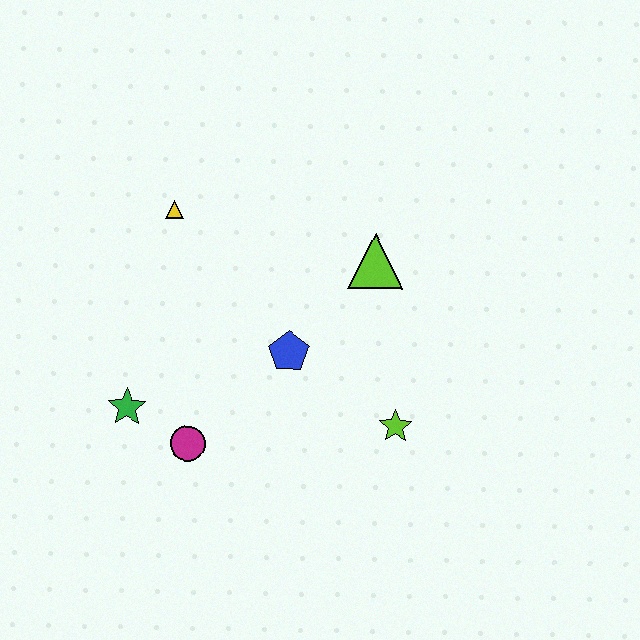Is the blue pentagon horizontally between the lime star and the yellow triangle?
Yes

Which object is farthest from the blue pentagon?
The yellow triangle is farthest from the blue pentagon.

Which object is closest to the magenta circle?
The green star is closest to the magenta circle.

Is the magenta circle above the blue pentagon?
No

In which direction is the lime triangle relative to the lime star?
The lime triangle is above the lime star.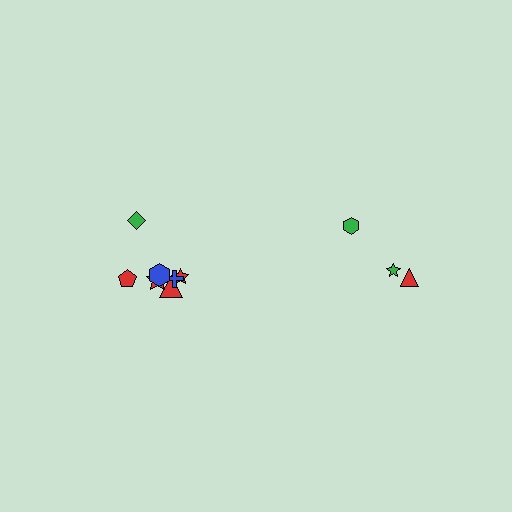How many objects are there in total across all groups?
There are 10 objects.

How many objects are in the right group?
There are 3 objects.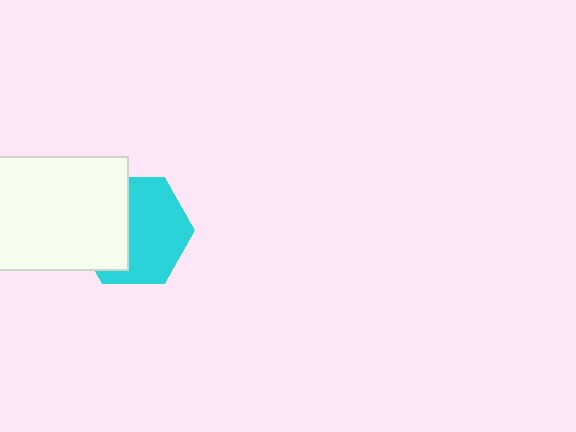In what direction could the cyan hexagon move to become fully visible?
The cyan hexagon could move right. That would shift it out from behind the white rectangle entirely.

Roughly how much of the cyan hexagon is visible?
About half of it is visible (roughly 58%).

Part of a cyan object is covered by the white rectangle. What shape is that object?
It is a hexagon.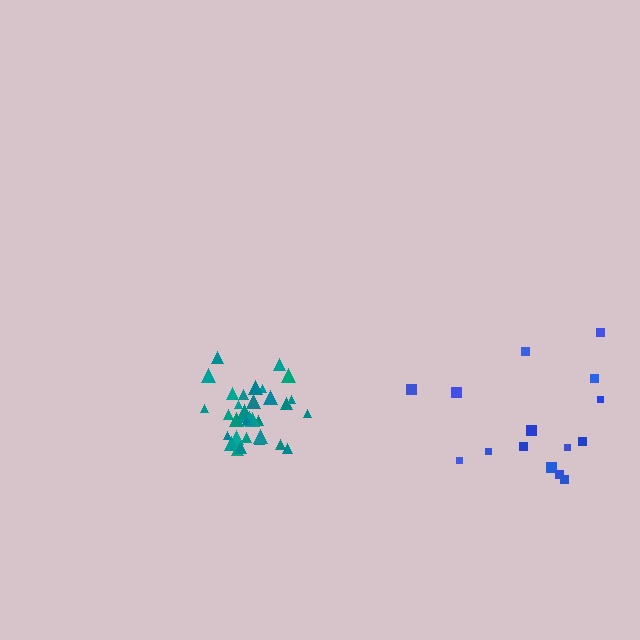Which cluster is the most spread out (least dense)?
Blue.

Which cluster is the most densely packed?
Teal.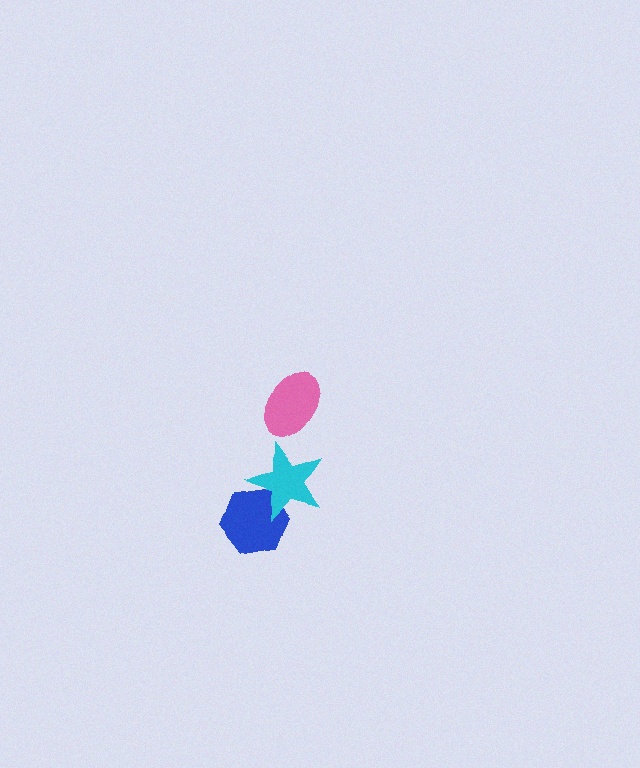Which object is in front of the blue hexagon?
The cyan star is in front of the blue hexagon.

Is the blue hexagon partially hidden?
Yes, it is partially covered by another shape.